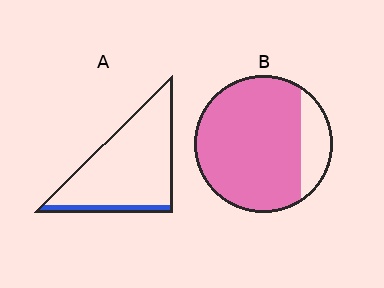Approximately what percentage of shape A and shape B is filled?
A is approximately 10% and B is approximately 85%.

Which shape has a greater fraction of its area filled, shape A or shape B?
Shape B.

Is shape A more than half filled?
No.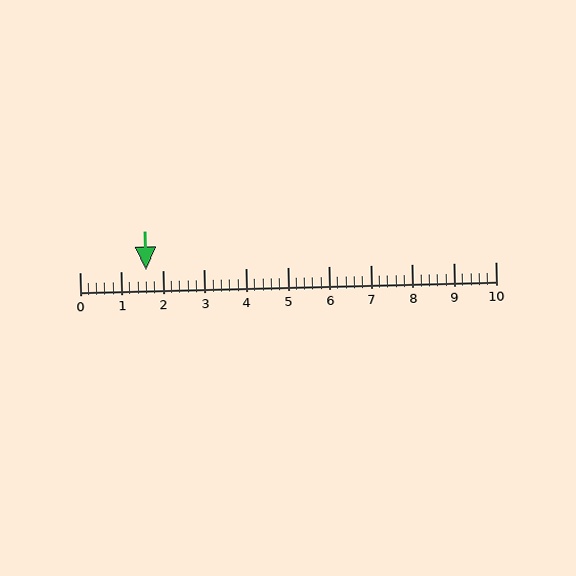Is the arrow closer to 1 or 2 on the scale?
The arrow is closer to 2.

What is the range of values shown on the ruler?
The ruler shows values from 0 to 10.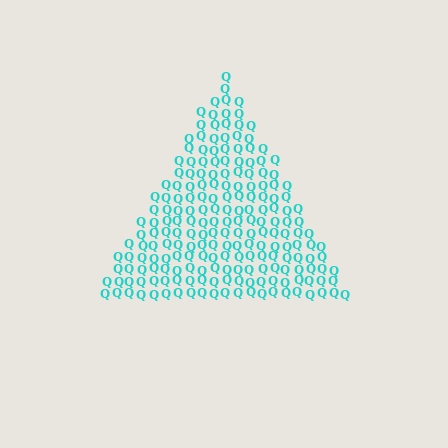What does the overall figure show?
The overall figure shows a triangle.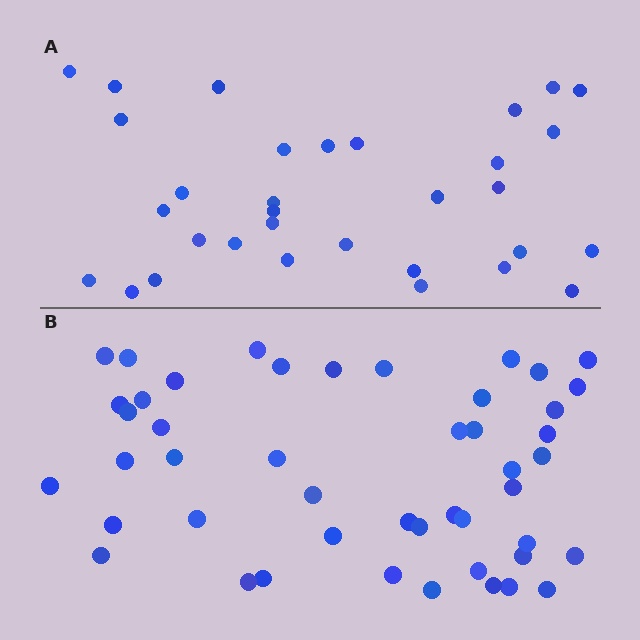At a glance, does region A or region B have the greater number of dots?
Region B (the bottom region) has more dots.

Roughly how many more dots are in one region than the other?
Region B has approximately 15 more dots than region A.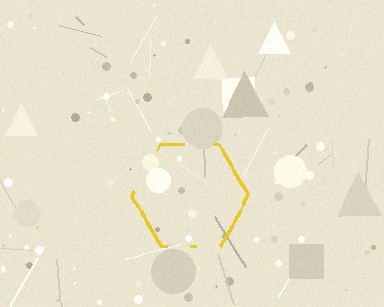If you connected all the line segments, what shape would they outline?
They would outline a hexagon.